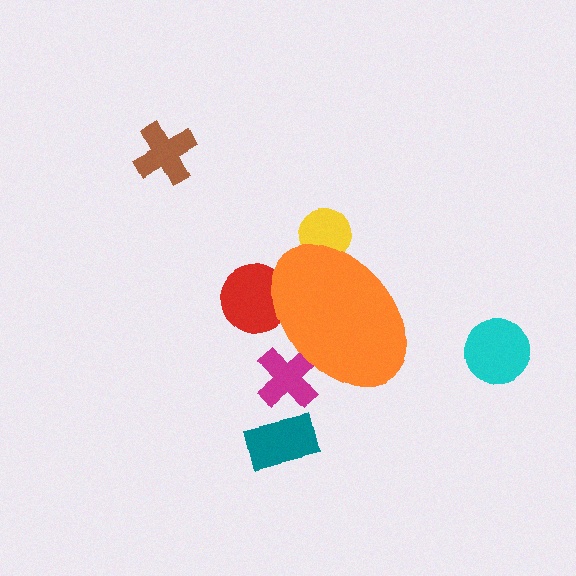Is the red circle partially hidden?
Yes, the red circle is partially hidden behind the orange ellipse.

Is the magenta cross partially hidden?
Yes, the magenta cross is partially hidden behind the orange ellipse.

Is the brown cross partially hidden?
No, the brown cross is fully visible.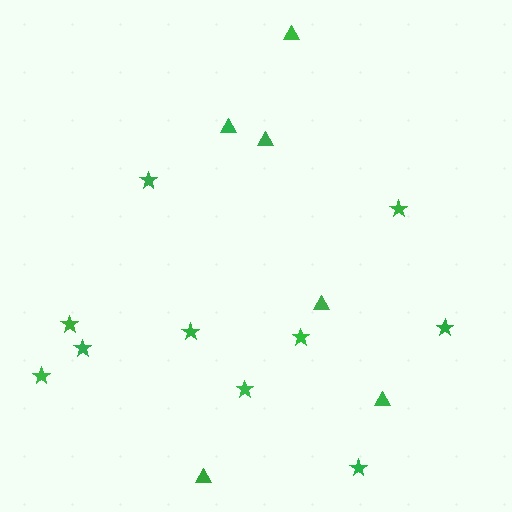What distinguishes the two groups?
There are 2 groups: one group of stars (10) and one group of triangles (6).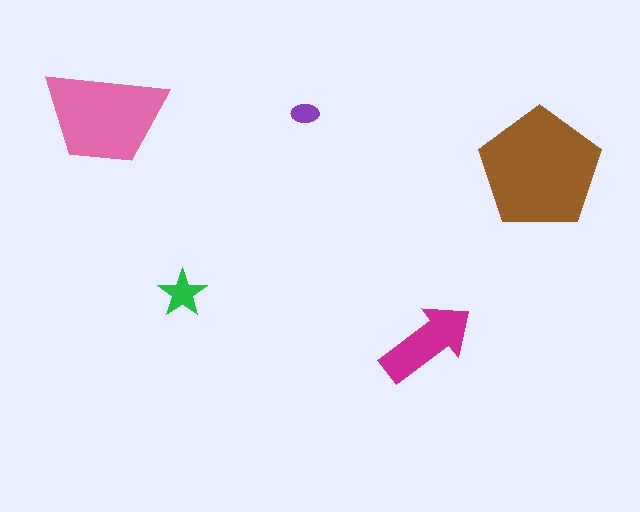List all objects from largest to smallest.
The brown pentagon, the pink trapezoid, the magenta arrow, the green star, the purple ellipse.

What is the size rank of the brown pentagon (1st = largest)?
1st.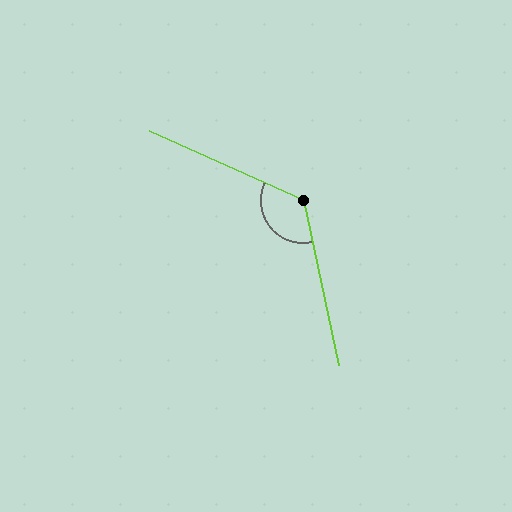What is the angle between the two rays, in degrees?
Approximately 126 degrees.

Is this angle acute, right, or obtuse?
It is obtuse.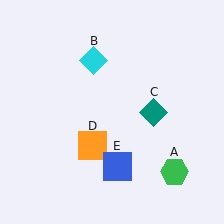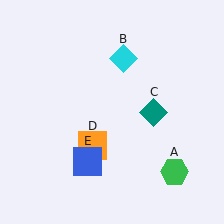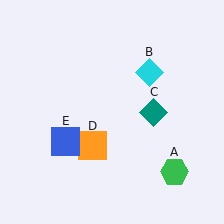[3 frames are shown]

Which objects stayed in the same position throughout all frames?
Green hexagon (object A) and teal diamond (object C) and orange square (object D) remained stationary.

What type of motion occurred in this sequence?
The cyan diamond (object B), blue square (object E) rotated clockwise around the center of the scene.